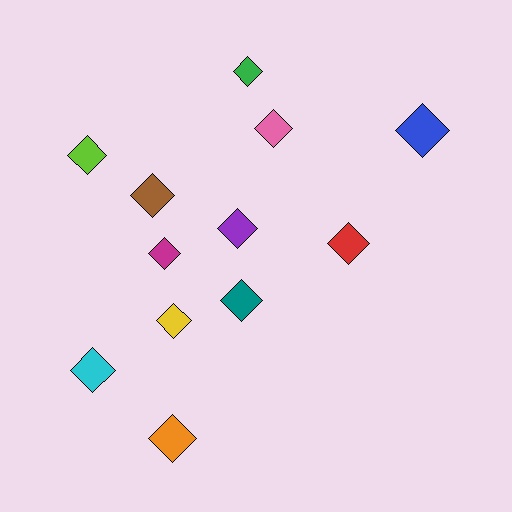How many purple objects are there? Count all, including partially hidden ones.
There is 1 purple object.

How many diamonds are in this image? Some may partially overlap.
There are 12 diamonds.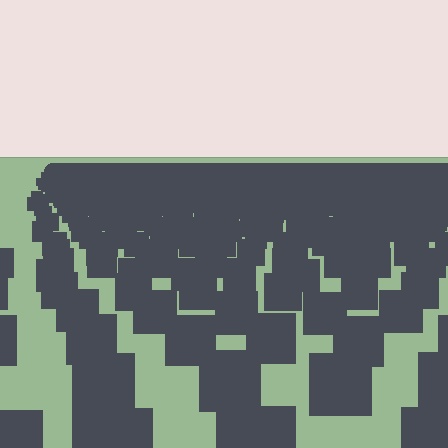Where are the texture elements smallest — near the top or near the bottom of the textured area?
Near the top.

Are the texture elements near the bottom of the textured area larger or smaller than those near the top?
Larger. Near the bottom, elements are closer to the viewer and appear at a bigger on-screen size.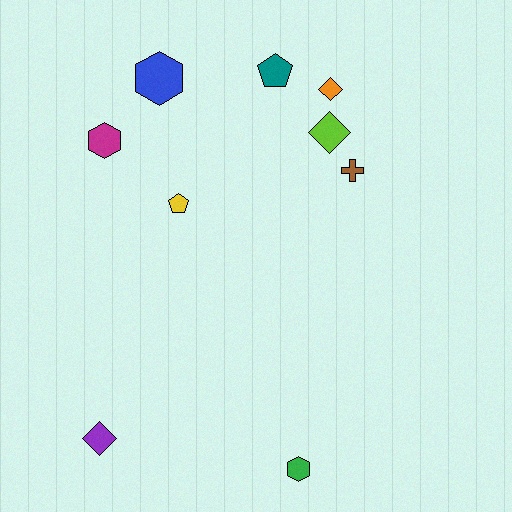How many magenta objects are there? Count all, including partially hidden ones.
There is 1 magenta object.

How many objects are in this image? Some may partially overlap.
There are 9 objects.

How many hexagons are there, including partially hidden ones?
There are 3 hexagons.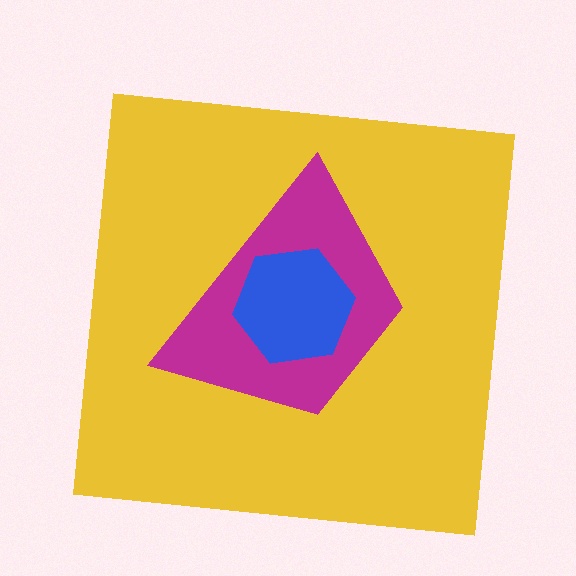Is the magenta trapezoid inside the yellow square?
Yes.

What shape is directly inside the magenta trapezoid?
The blue hexagon.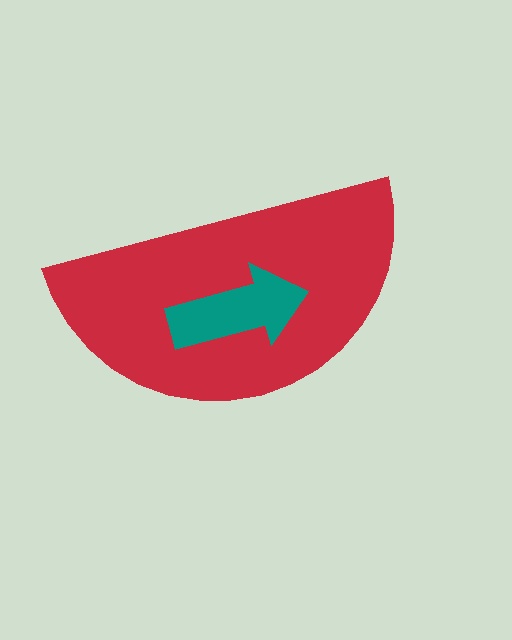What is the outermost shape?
The red semicircle.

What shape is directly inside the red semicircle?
The teal arrow.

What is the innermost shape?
The teal arrow.